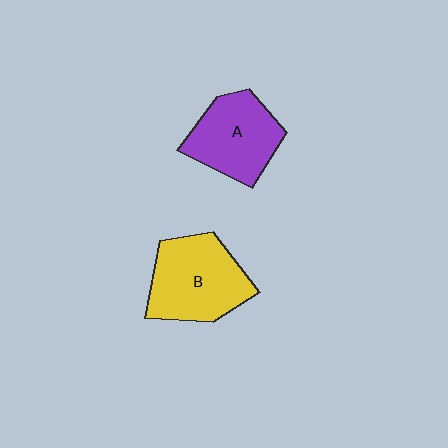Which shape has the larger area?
Shape B (yellow).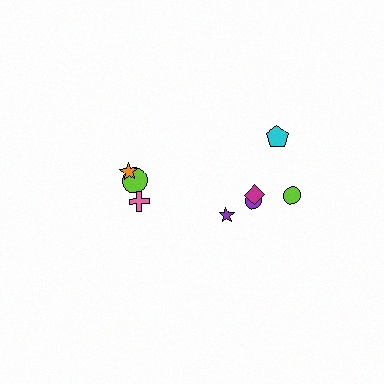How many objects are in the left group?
There are 3 objects.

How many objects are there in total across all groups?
There are 8 objects.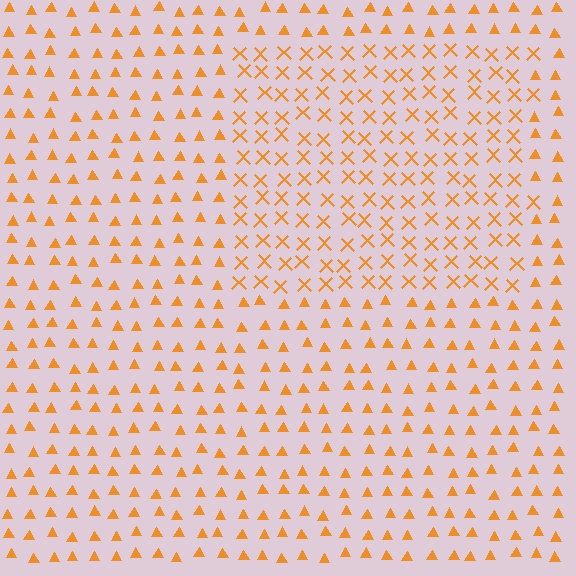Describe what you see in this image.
The image is filled with small orange elements arranged in a uniform grid. A rectangle-shaped region contains X marks, while the surrounding area contains triangles. The boundary is defined purely by the change in element shape.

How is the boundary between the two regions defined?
The boundary is defined by a change in element shape: X marks inside vs. triangles outside. All elements share the same color and spacing.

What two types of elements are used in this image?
The image uses X marks inside the rectangle region and triangles outside it.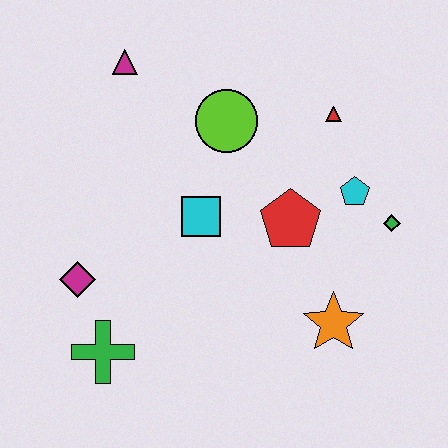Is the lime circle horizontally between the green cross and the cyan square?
No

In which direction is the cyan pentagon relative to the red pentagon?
The cyan pentagon is to the right of the red pentagon.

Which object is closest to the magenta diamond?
The green cross is closest to the magenta diamond.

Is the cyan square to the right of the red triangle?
No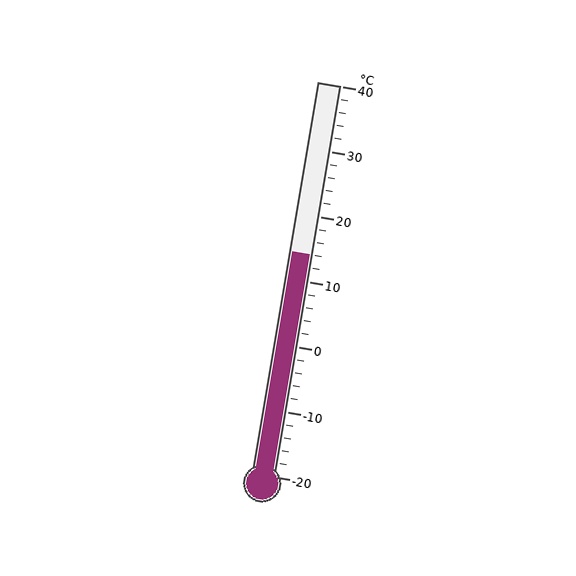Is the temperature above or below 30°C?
The temperature is below 30°C.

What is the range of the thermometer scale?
The thermometer scale ranges from -20°C to 40°C.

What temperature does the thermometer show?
The thermometer shows approximately 14°C.